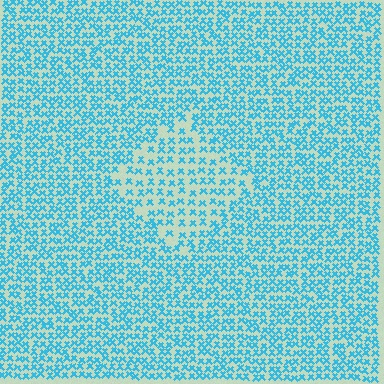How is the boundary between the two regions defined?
The boundary is defined by a change in element density (approximately 1.7x ratio). All elements are the same color, size, and shape.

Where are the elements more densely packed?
The elements are more densely packed outside the diamond boundary.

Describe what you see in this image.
The image contains small cyan elements arranged at two different densities. A diamond-shaped region is visible where the elements are less densely packed than the surrounding area.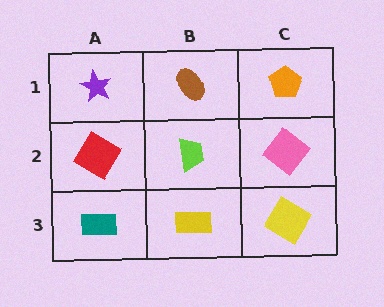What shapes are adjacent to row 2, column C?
An orange pentagon (row 1, column C), a yellow diamond (row 3, column C), a lime trapezoid (row 2, column B).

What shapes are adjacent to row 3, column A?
A red diamond (row 2, column A), a yellow rectangle (row 3, column B).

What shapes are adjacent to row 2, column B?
A brown ellipse (row 1, column B), a yellow rectangle (row 3, column B), a red diamond (row 2, column A), a pink diamond (row 2, column C).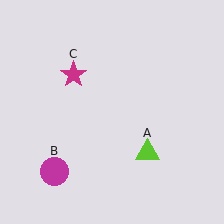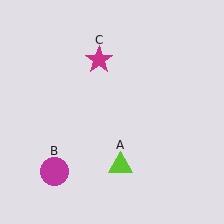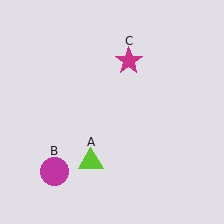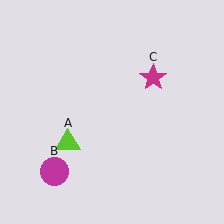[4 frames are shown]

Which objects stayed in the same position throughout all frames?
Magenta circle (object B) remained stationary.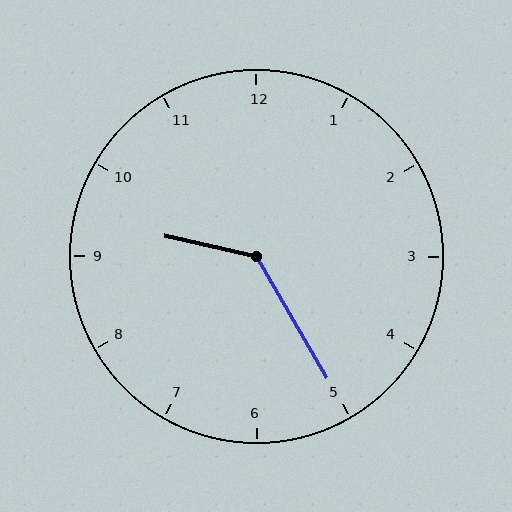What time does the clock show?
9:25.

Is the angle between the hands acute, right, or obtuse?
It is obtuse.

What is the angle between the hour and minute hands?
Approximately 132 degrees.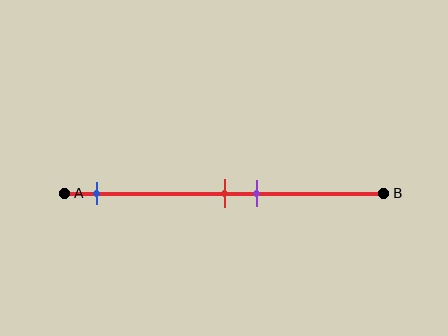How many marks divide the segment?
There are 3 marks dividing the segment.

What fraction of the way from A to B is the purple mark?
The purple mark is approximately 60% (0.6) of the way from A to B.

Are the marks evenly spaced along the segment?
No, the marks are not evenly spaced.